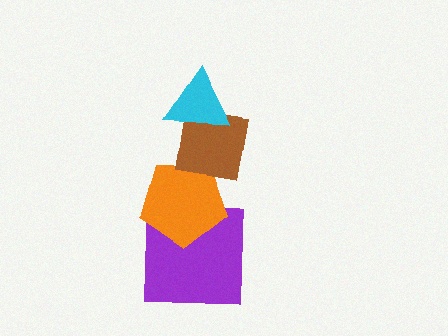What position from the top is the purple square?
The purple square is 4th from the top.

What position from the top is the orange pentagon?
The orange pentagon is 3rd from the top.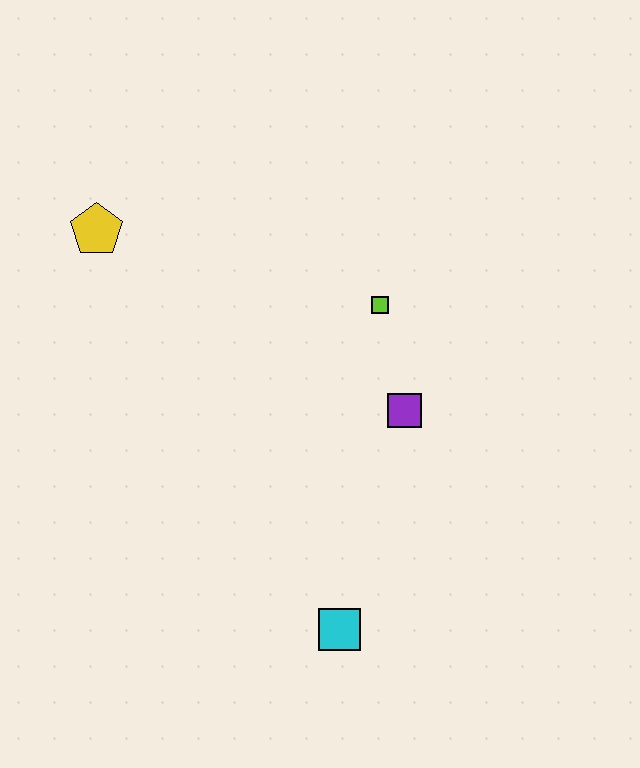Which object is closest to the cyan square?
The purple square is closest to the cyan square.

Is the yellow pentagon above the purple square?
Yes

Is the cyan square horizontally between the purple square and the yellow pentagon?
Yes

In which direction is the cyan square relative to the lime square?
The cyan square is below the lime square.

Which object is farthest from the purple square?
The yellow pentagon is farthest from the purple square.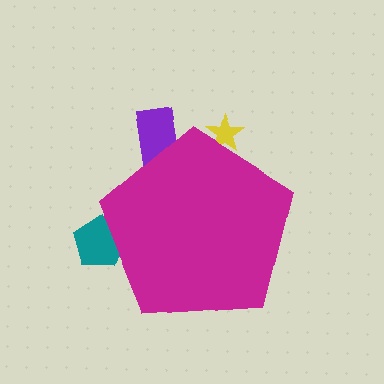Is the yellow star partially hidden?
Yes, the yellow star is partially hidden behind the magenta pentagon.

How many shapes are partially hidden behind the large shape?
3 shapes are partially hidden.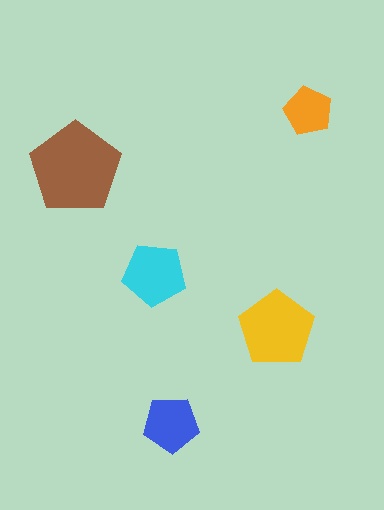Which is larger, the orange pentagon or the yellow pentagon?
The yellow one.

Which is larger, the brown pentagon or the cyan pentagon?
The brown one.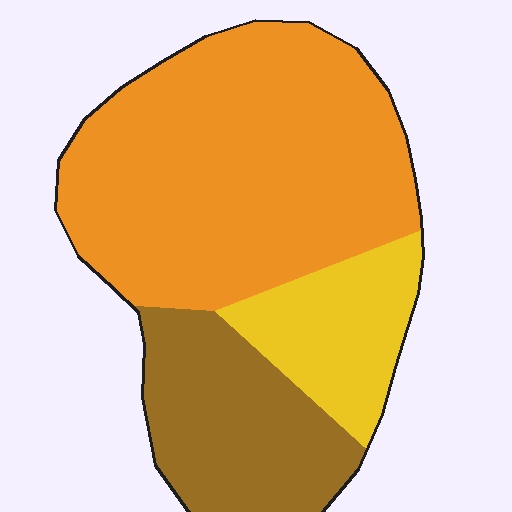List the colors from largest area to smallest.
From largest to smallest: orange, brown, yellow.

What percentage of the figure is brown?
Brown takes up about one quarter (1/4) of the figure.